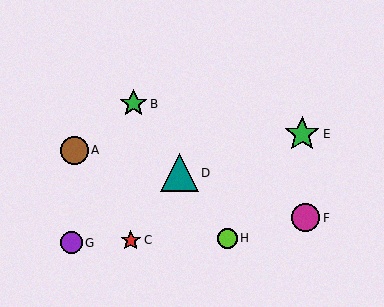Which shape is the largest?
The teal triangle (labeled D) is the largest.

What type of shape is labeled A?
Shape A is a brown circle.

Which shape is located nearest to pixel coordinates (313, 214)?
The magenta circle (labeled F) at (306, 218) is nearest to that location.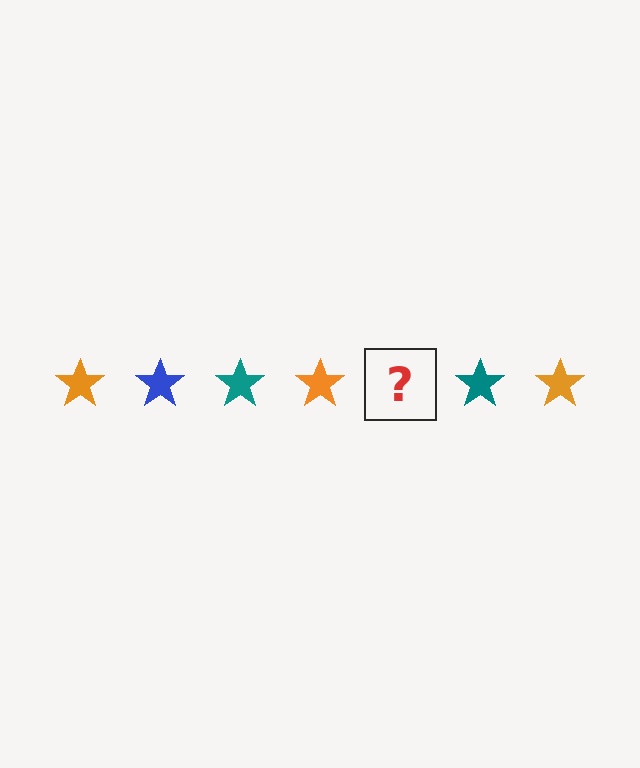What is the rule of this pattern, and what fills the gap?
The rule is that the pattern cycles through orange, blue, teal stars. The gap should be filled with a blue star.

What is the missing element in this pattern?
The missing element is a blue star.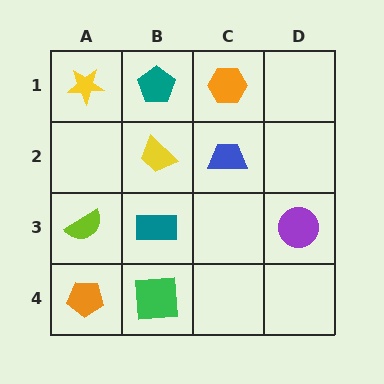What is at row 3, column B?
A teal rectangle.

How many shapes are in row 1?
3 shapes.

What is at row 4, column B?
A green square.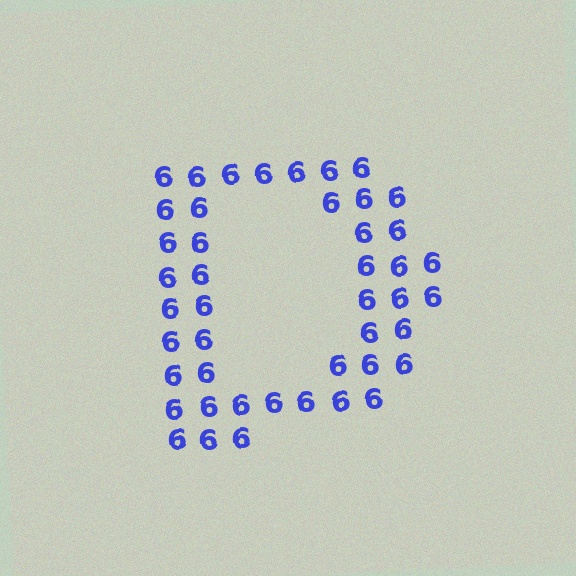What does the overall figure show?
The overall figure shows the letter D.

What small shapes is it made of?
It is made of small digit 6's.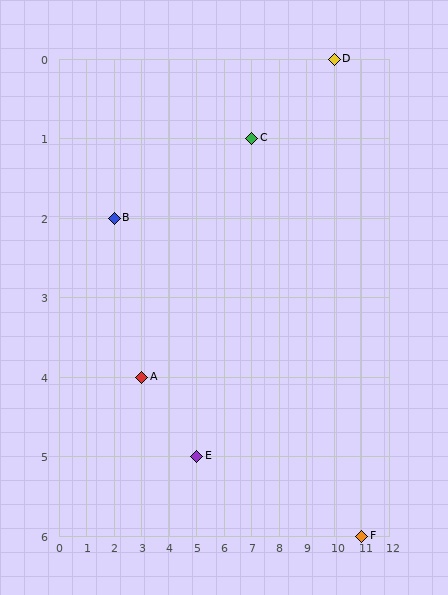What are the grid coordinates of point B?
Point B is at grid coordinates (2, 2).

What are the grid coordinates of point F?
Point F is at grid coordinates (11, 6).